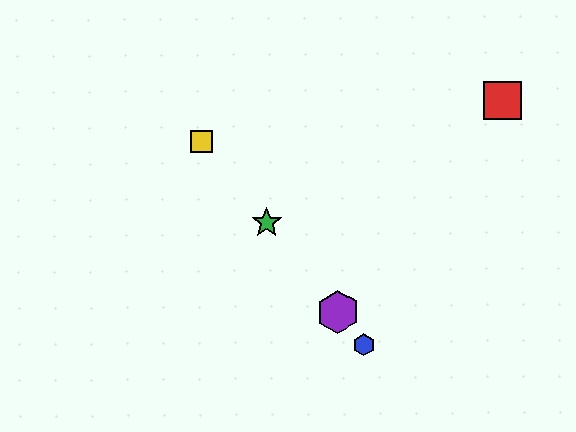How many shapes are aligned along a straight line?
4 shapes (the blue hexagon, the green star, the yellow square, the purple hexagon) are aligned along a straight line.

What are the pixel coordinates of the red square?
The red square is at (503, 101).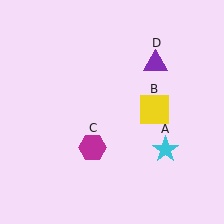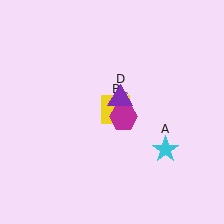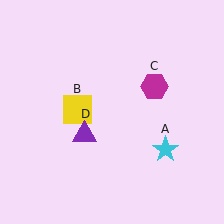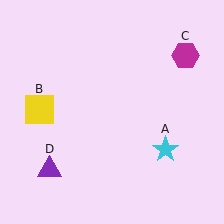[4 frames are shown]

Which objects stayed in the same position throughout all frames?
Cyan star (object A) remained stationary.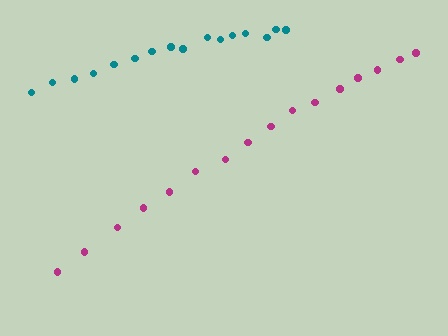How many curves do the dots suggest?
There are 2 distinct paths.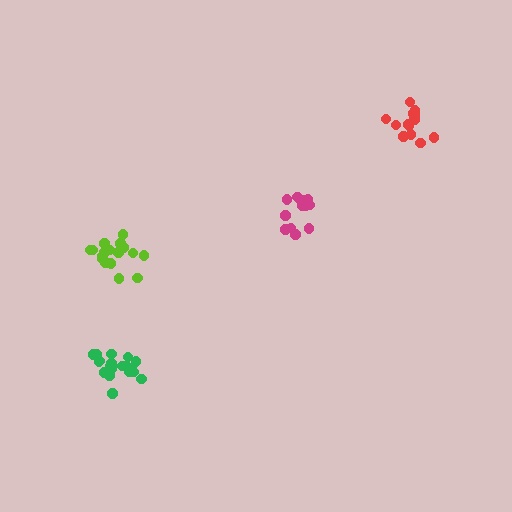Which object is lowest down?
The green cluster is bottommost.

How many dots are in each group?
Group 1: 14 dots, Group 2: 14 dots, Group 3: 20 dots, Group 4: 17 dots (65 total).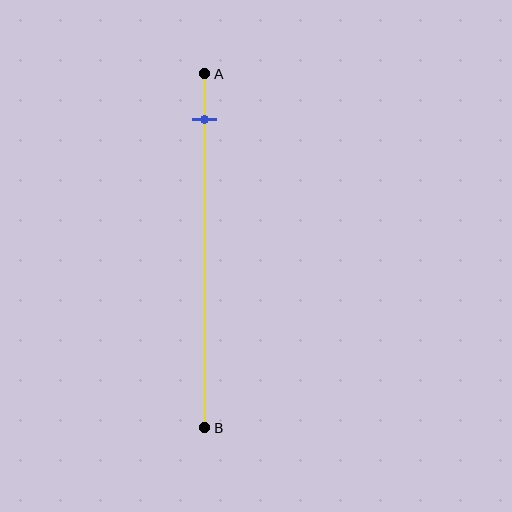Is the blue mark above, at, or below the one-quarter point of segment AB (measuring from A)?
The blue mark is above the one-quarter point of segment AB.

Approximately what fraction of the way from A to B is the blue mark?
The blue mark is approximately 15% of the way from A to B.